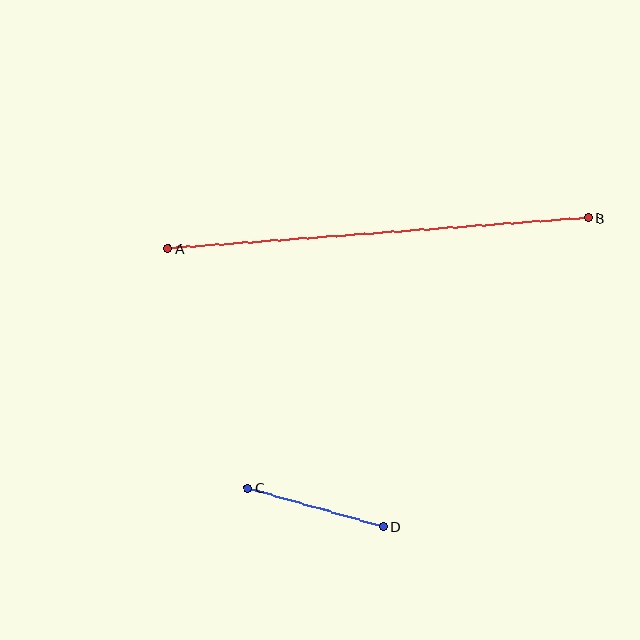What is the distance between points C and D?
The distance is approximately 141 pixels.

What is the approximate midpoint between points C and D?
The midpoint is at approximately (316, 507) pixels.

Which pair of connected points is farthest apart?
Points A and B are farthest apart.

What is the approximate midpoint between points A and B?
The midpoint is at approximately (378, 233) pixels.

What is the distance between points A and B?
The distance is approximately 421 pixels.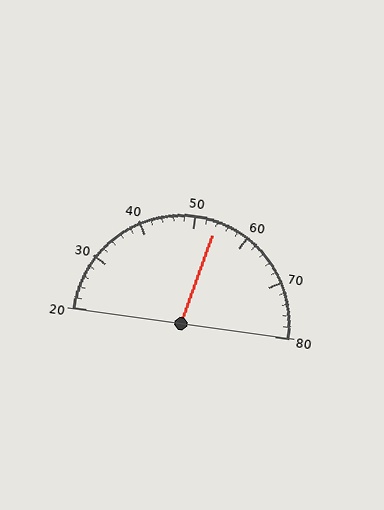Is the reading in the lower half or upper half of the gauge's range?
The reading is in the upper half of the range (20 to 80).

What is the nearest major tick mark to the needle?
The nearest major tick mark is 50.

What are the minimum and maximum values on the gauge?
The gauge ranges from 20 to 80.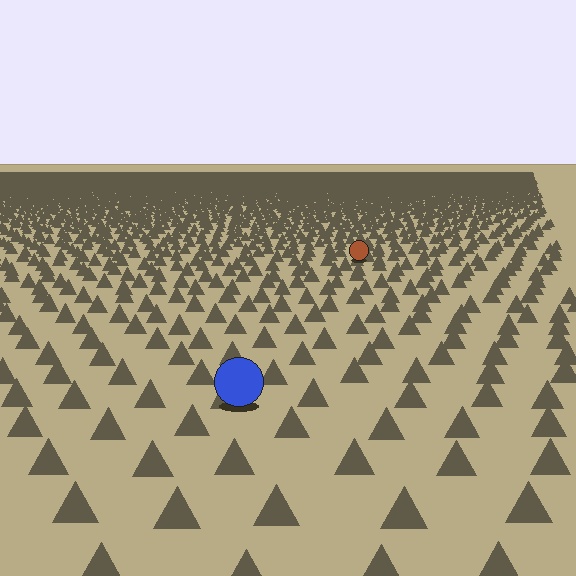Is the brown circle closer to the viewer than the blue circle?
No. The blue circle is closer — you can tell from the texture gradient: the ground texture is coarser near it.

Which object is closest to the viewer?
The blue circle is closest. The texture marks near it are larger and more spread out.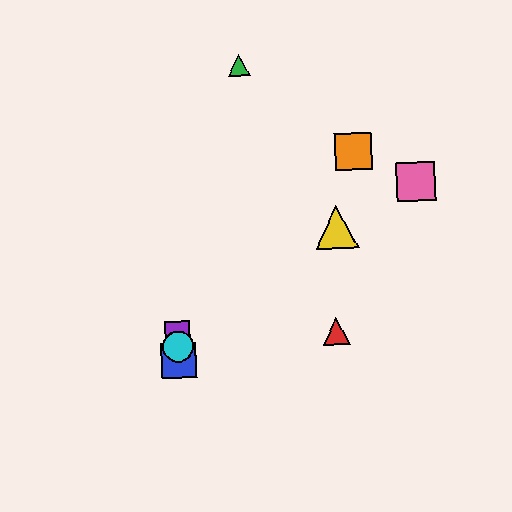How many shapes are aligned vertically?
3 shapes (the blue square, the purple square, the cyan circle) are aligned vertically.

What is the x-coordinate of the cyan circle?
The cyan circle is at x≈178.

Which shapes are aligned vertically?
The blue square, the purple square, the cyan circle are aligned vertically.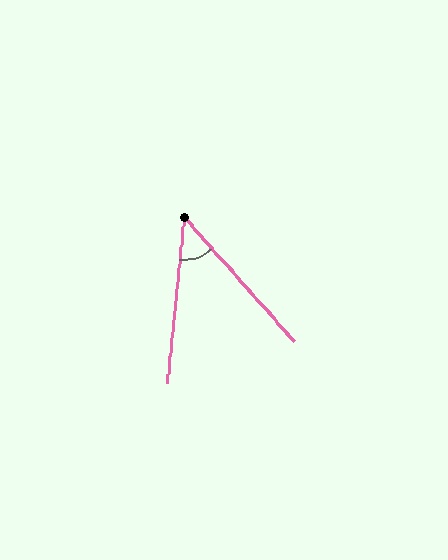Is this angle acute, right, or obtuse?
It is acute.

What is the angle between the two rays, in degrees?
Approximately 47 degrees.